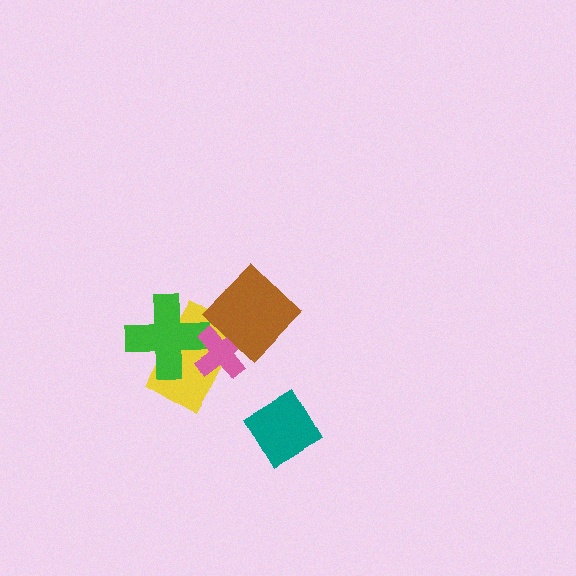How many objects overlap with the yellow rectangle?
3 objects overlap with the yellow rectangle.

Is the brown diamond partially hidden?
No, no other shape covers it.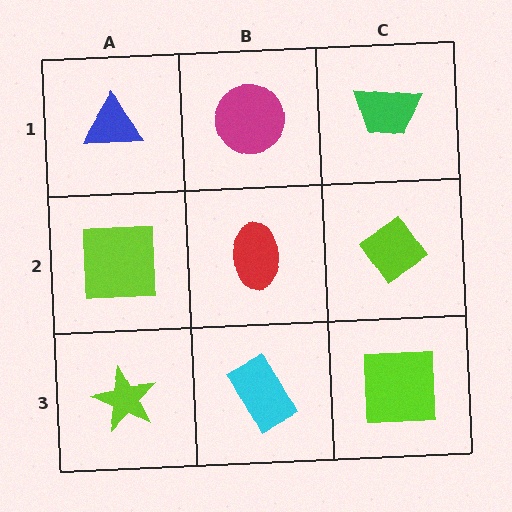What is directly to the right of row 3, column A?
A cyan rectangle.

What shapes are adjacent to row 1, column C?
A lime diamond (row 2, column C), a magenta circle (row 1, column B).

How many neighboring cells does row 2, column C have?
3.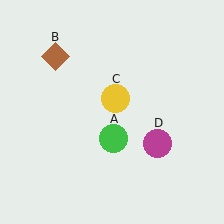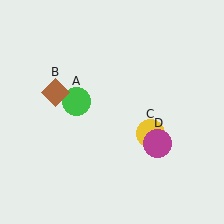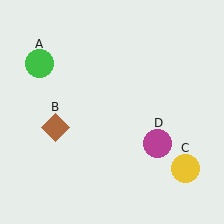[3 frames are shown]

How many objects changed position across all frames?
3 objects changed position: green circle (object A), brown diamond (object B), yellow circle (object C).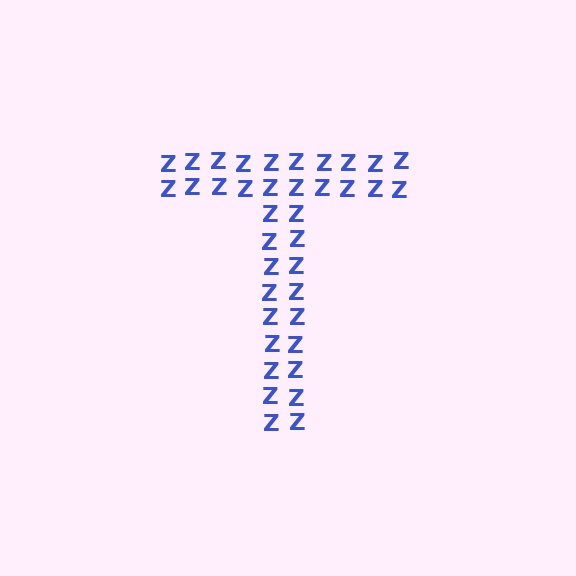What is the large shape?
The large shape is the letter T.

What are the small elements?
The small elements are letter Z's.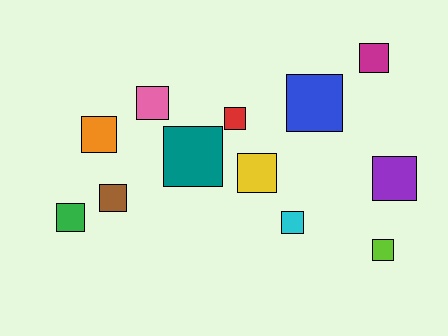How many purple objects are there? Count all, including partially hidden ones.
There is 1 purple object.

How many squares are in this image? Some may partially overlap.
There are 12 squares.